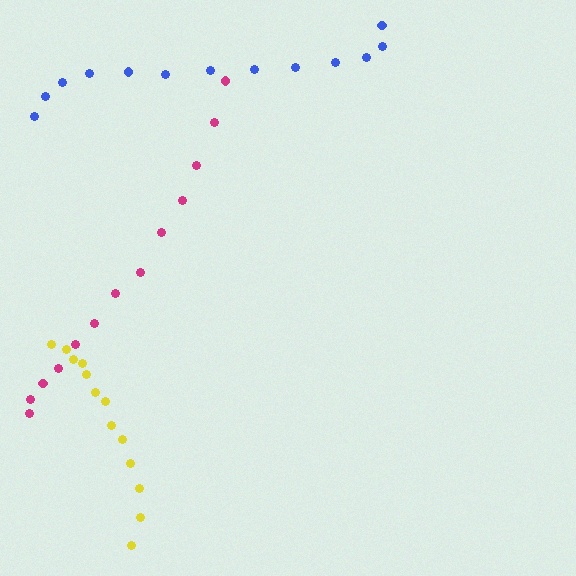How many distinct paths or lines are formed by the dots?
There are 3 distinct paths.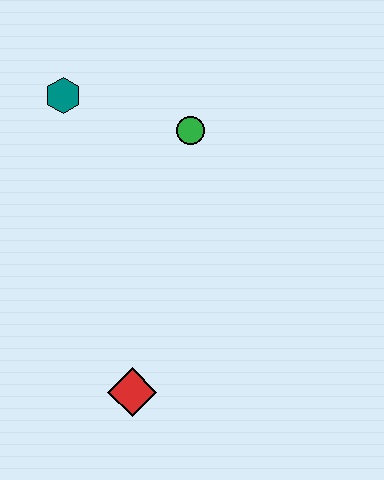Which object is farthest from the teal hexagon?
The red diamond is farthest from the teal hexagon.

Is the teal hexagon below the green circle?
No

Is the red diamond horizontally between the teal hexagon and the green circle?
Yes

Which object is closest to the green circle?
The teal hexagon is closest to the green circle.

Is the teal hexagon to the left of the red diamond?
Yes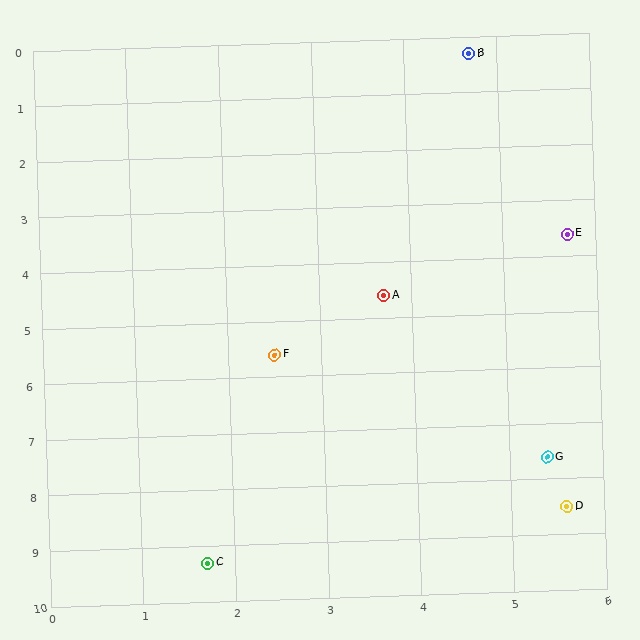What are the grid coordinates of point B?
Point B is at approximately (4.7, 0.3).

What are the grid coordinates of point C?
Point C is at approximately (1.7, 9.3).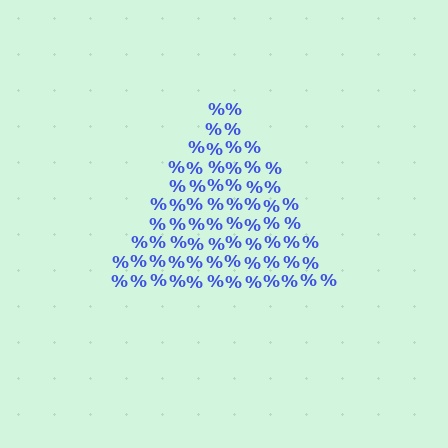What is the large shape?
The large shape is a triangle.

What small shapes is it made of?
It is made of small percent signs.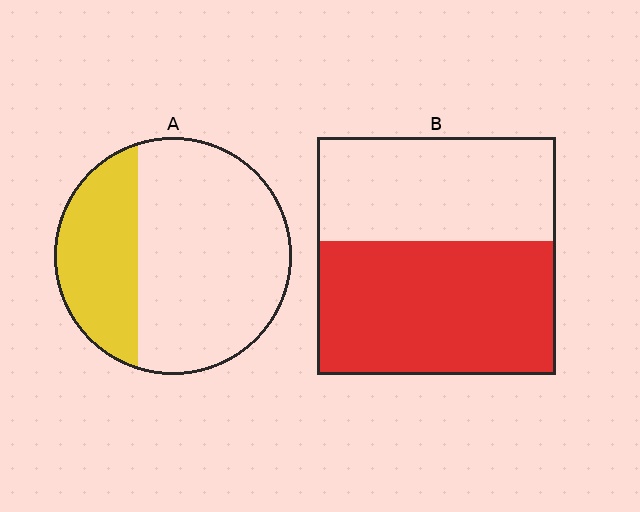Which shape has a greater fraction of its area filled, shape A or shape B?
Shape B.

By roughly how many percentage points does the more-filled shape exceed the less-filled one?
By roughly 25 percentage points (B over A).